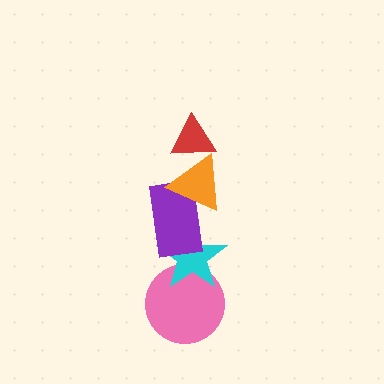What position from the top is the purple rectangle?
The purple rectangle is 3rd from the top.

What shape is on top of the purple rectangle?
The orange triangle is on top of the purple rectangle.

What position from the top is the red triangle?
The red triangle is 1st from the top.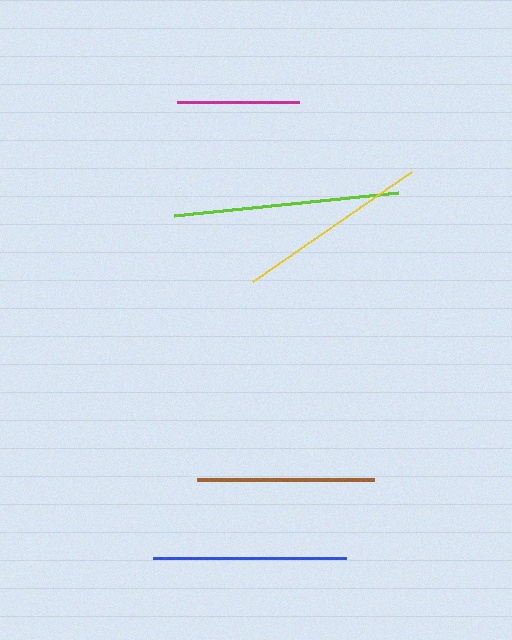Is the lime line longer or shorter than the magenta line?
The lime line is longer than the magenta line.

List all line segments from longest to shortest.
From longest to shortest: lime, yellow, blue, brown, magenta.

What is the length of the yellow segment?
The yellow segment is approximately 193 pixels long.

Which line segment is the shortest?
The magenta line is the shortest at approximately 122 pixels.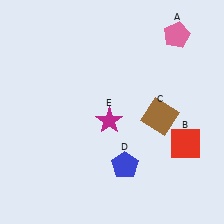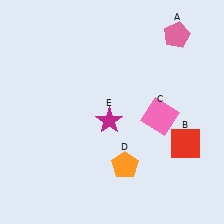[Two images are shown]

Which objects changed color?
C changed from brown to pink. D changed from blue to orange.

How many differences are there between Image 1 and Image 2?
There are 2 differences between the two images.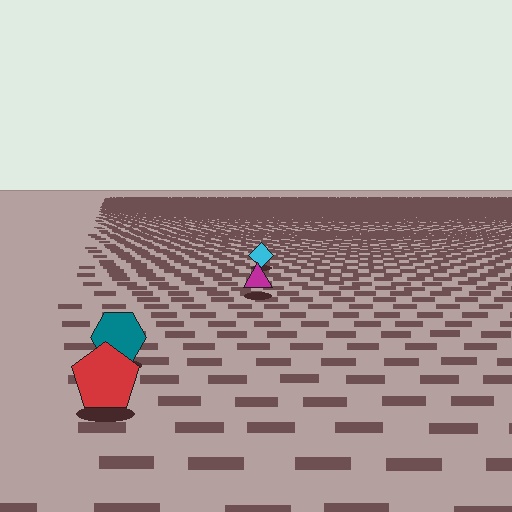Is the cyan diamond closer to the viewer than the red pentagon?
No. The red pentagon is closer — you can tell from the texture gradient: the ground texture is coarser near it.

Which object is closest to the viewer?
The red pentagon is closest. The texture marks near it are larger and more spread out.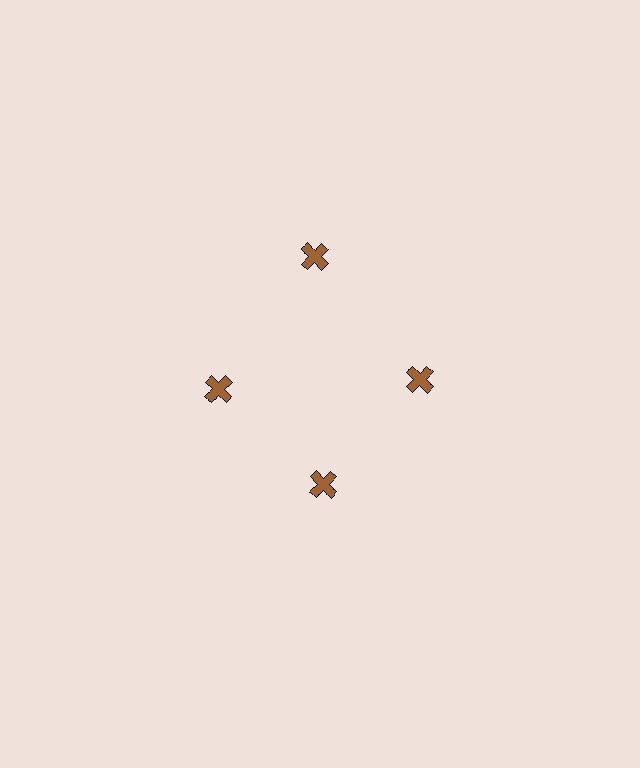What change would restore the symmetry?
The symmetry would be restored by moving it inward, back onto the ring so that all 4 crosses sit at equal angles and equal distance from the center.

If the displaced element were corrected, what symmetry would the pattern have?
It would have 4-fold rotational symmetry — the pattern would map onto itself every 90 degrees.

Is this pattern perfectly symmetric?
No. The 4 brown crosses are arranged in a ring, but one element near the 12 o'clock position is pushed outward from the center, breaking the 4-fold rotational symmetry.